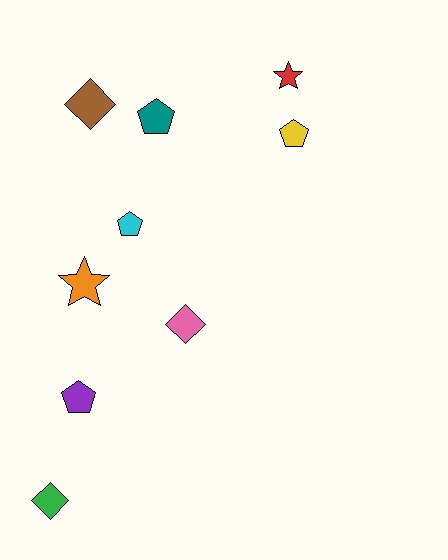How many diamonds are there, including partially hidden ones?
There are 3 diamonds.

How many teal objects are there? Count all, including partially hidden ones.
There is 1 teal object.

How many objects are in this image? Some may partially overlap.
There are 9 objects.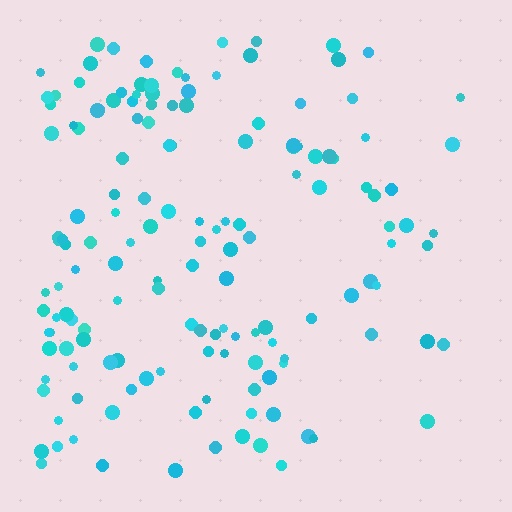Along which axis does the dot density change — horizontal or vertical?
Horizontal.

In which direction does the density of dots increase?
From right to left, with the left side densest.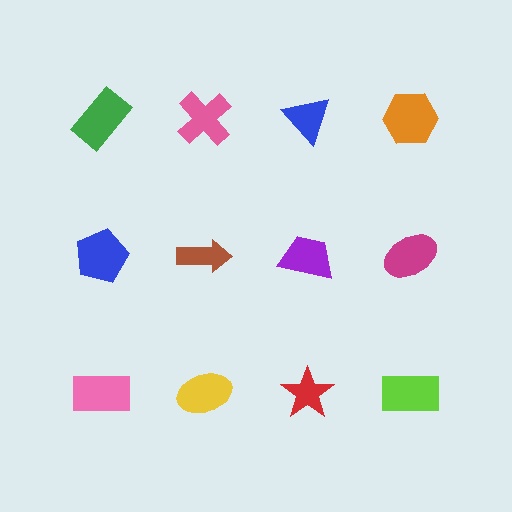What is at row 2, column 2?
A brown arrow.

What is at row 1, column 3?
A blue triangle.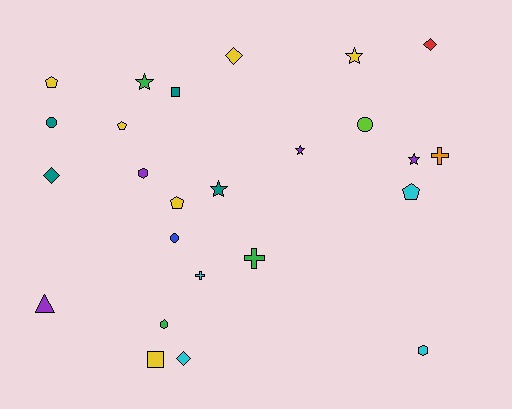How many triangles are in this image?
There is 1 triangle.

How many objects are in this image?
There are 25 objects.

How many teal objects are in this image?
There are 4 teal objects.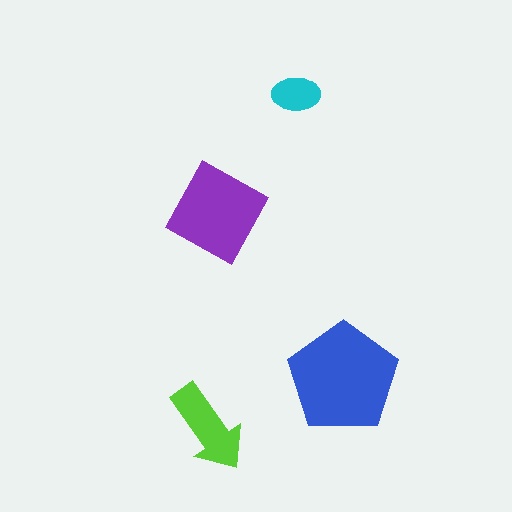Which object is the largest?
The blue pentagon.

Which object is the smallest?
The cyan ellipse.